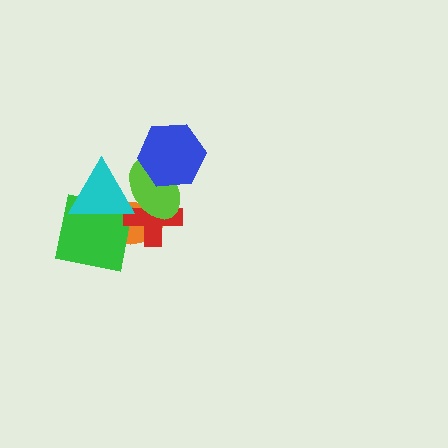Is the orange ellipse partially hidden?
Yes, it is partially covered by another shape.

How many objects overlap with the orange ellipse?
4 objects overlap with the orange ellipse.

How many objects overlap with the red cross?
3 objects overlap with the red cross.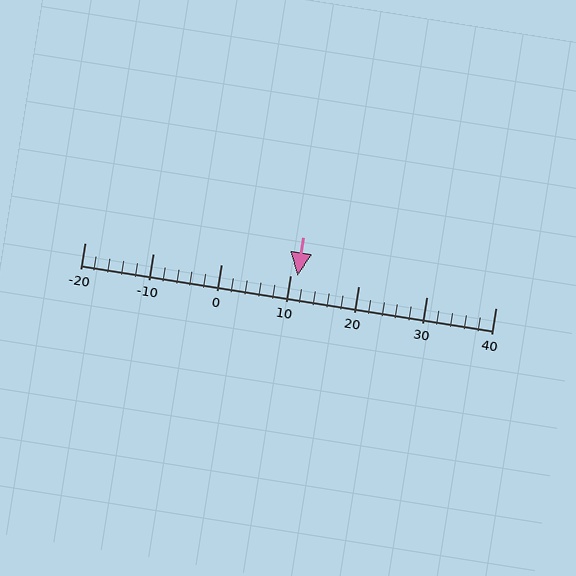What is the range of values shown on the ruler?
The ruler shows values from -20 to 40.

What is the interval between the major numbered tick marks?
The major tick marks are spaced 10 units apart.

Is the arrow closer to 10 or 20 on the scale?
The arrow is closer to 10.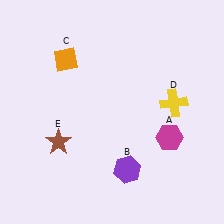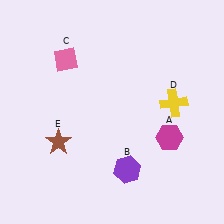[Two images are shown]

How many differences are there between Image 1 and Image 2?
There is 1 difference between the two images.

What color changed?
The diamond (C) changed from orange in Image 1 to pink in Image 2.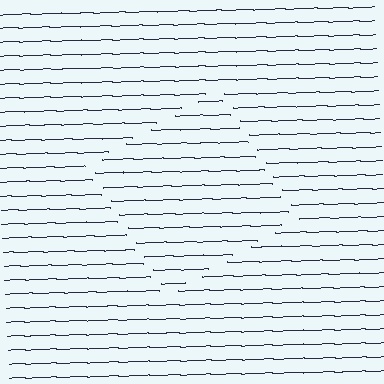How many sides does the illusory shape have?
4 sides — the line-ends trace a square.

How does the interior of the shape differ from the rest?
The interior of the shape contains the same grating, shifted by half a period — the contour is defined by the phase discontinuity where line-ends from the inner and outer gratings abut.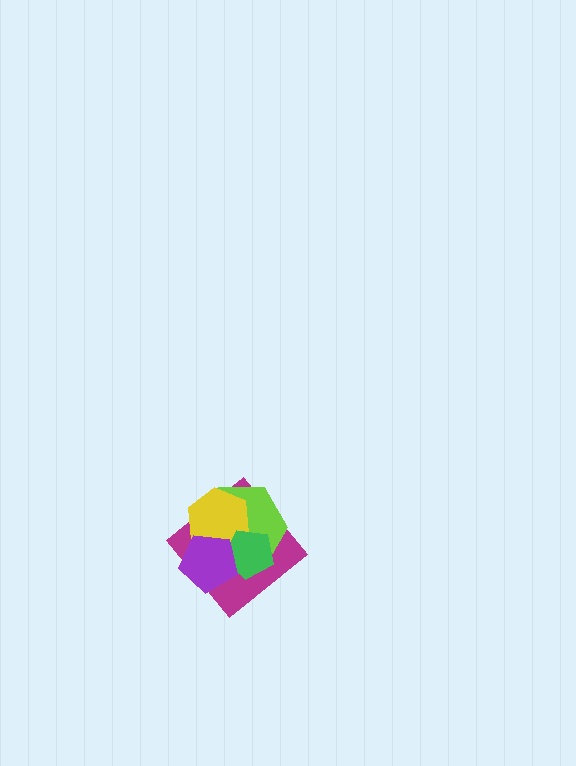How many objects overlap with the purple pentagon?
4 objects overlap with the purple pentagon.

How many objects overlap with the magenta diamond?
4 objects overlap with the magenta diamond.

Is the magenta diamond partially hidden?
Yes, it is partially covered by another shape.